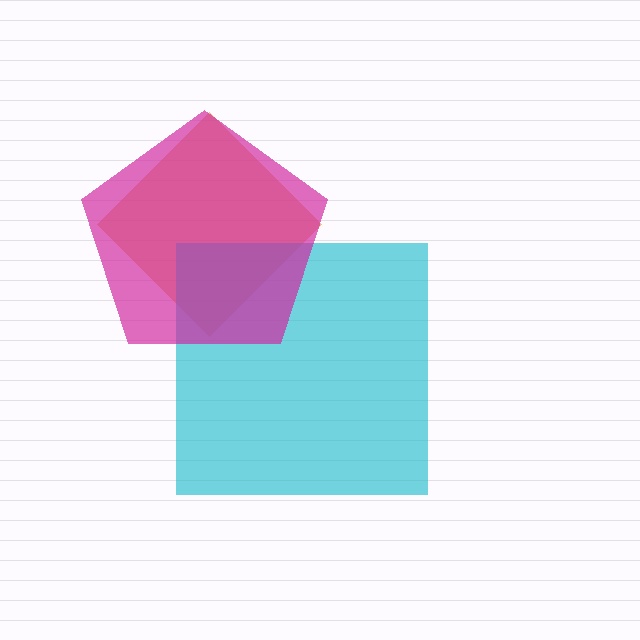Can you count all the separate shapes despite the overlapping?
Yes, there are 3 separate shapes.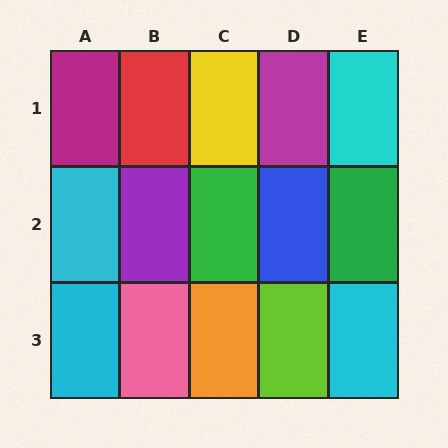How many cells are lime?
1 cell is lime.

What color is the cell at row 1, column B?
Red.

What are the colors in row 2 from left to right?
Cyan, purple, green, blue, green.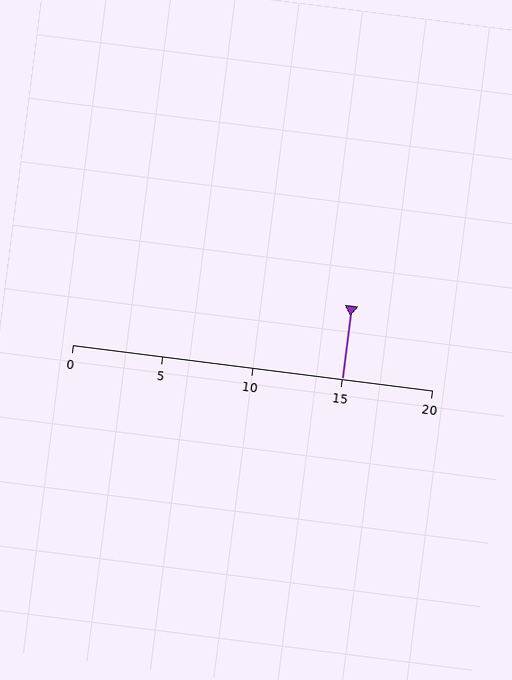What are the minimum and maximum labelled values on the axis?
The axis runs from 0 to 20.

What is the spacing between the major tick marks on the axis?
The major ticks are spaced 5 apart.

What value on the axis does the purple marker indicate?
The marker indicates approximately 15.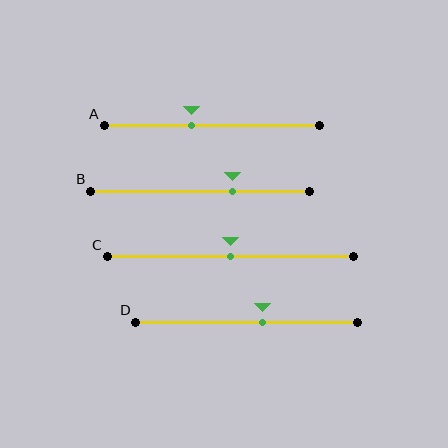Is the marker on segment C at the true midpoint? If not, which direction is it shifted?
Yes, the marker on segment C is at the true midpoint.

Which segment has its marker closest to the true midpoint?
Segment C has its marker closest to the true midpoint.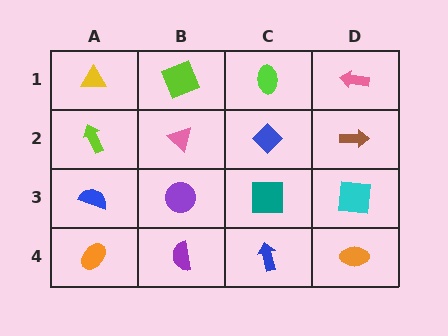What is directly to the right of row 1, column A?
A lime square.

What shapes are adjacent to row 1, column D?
A brown arrow (row 2, column D), a lime ellipse (row 1, column C).